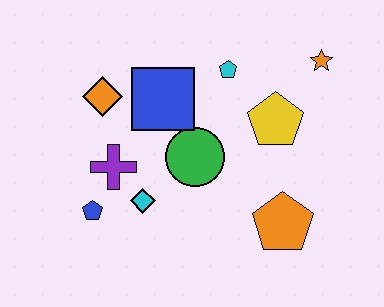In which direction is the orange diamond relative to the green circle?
The orange diamond is to the left of the green circle.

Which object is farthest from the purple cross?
The orange star is farthest from the purple cross.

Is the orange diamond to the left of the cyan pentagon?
Yes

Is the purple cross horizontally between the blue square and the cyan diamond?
No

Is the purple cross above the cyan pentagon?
No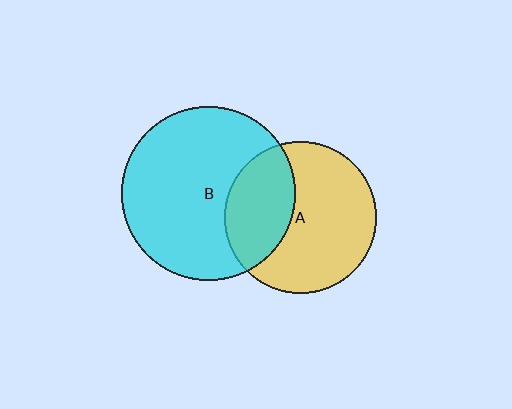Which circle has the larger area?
Circle B (cyan).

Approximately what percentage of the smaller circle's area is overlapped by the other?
Approximately 35%.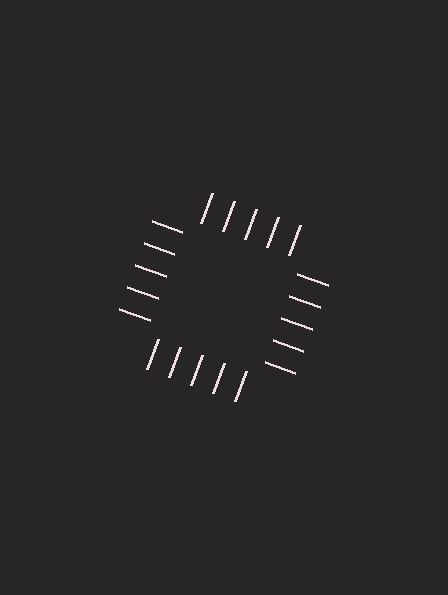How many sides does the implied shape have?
4 sides — the line-ends trace a square.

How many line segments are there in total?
20 — 5 along each of the 4 edges.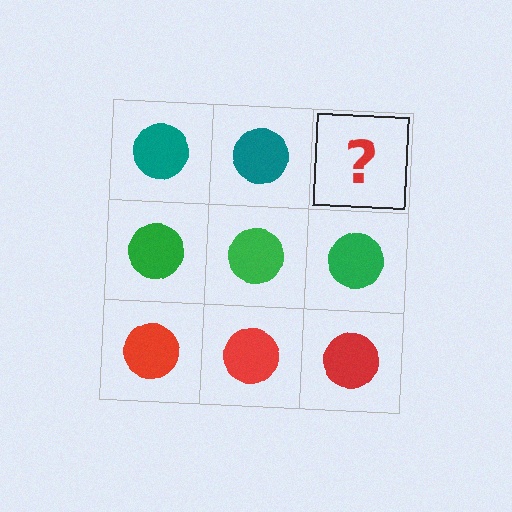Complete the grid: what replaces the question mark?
The question mark should be replaced with a teal circle.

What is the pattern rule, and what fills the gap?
The rule is that each row has a consistent color. The gap should be filled with a teal circle.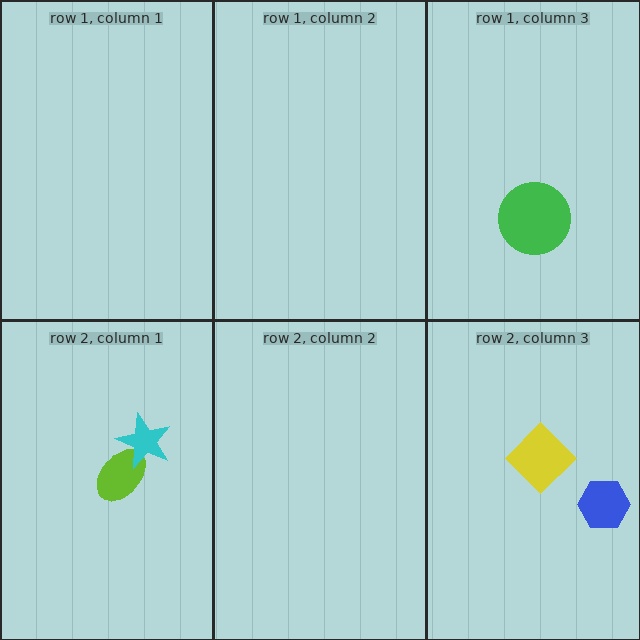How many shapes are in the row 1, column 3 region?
1.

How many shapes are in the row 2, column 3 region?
2.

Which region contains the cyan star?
The row 2, column 1 region.